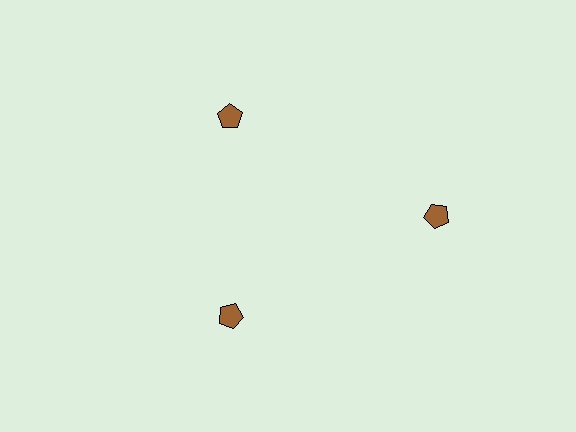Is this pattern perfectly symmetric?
No. The 3 brown pentagons are arranged in a ring, but one element near the 3 o'clock position is pushed outward from the center, breaking the 3-fold rotational symmetry.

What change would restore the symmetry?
The symmetry would be restored by moving it inward, back onto the ring so that all 3 pentagons sit at equal angles and equal distance from the center.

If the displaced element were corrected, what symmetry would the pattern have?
It would have 3-fold rotational symmetry — the pattern would map onto itself every 120 degrees.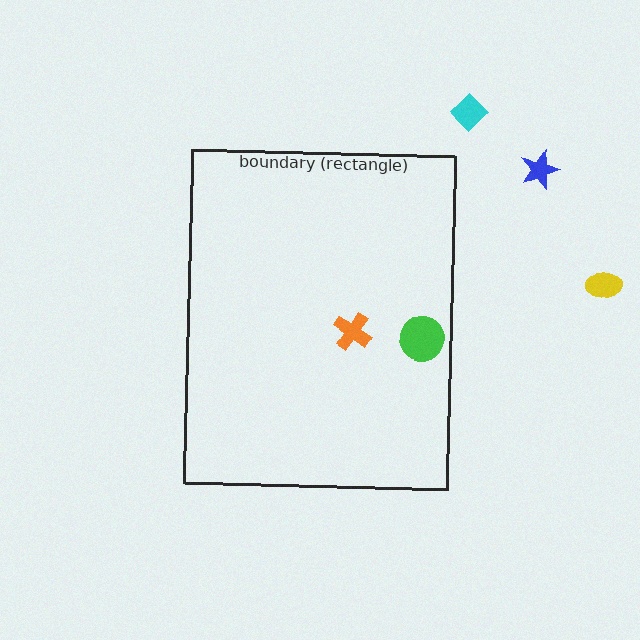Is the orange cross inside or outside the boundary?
Inside.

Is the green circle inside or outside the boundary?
Inside.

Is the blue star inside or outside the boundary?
Outside.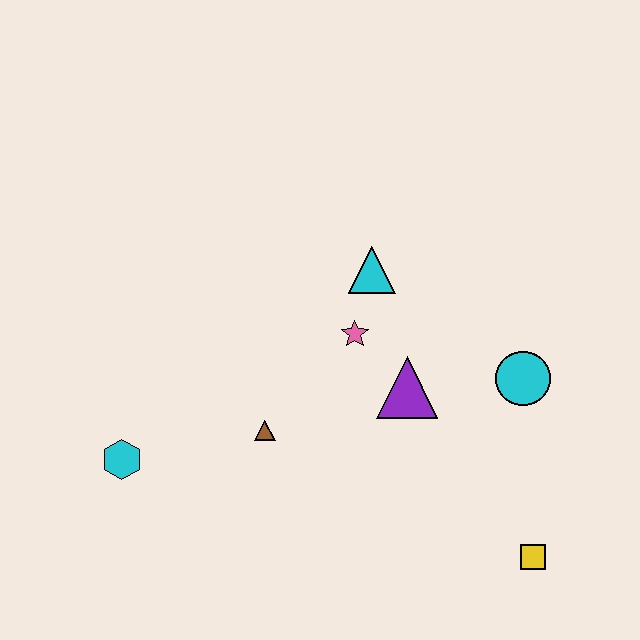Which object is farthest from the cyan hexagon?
The yellow square is farthest from the cyan hexagon.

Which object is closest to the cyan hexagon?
The brown triangle is closest to the cyan hexagon.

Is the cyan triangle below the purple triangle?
No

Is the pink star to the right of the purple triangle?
No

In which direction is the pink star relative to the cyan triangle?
The pink star is below the cyan triangle.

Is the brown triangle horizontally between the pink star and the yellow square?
No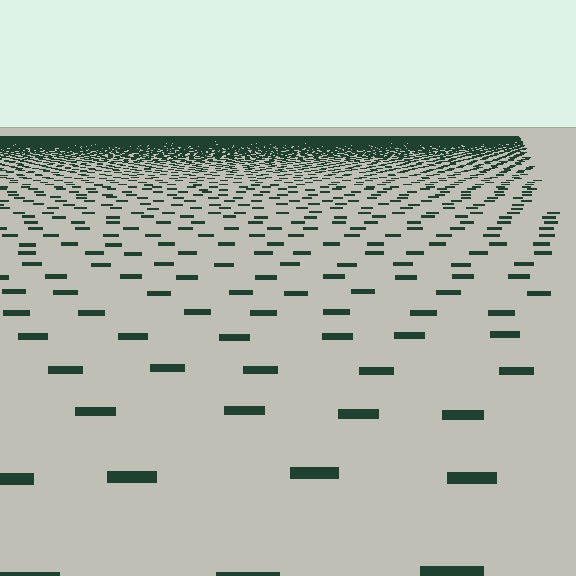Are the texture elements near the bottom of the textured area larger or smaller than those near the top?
Larger. Near the bottom, elements are closer to the viewer and appear at a bigger on-screen size.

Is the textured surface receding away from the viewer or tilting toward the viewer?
The surface is receding away from the viewer. Texture elements get smaller and denser toward the top.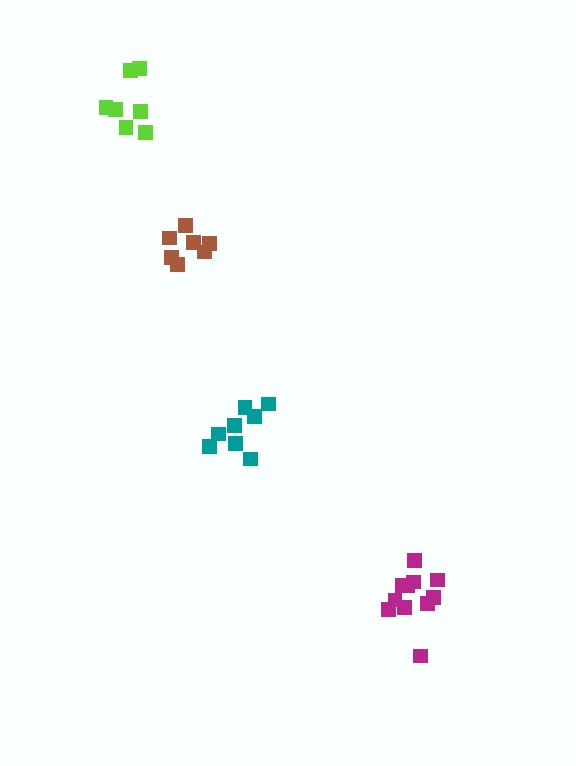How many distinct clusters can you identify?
There are 4 distinct clusters.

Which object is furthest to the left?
The lime cluster is leftmost.